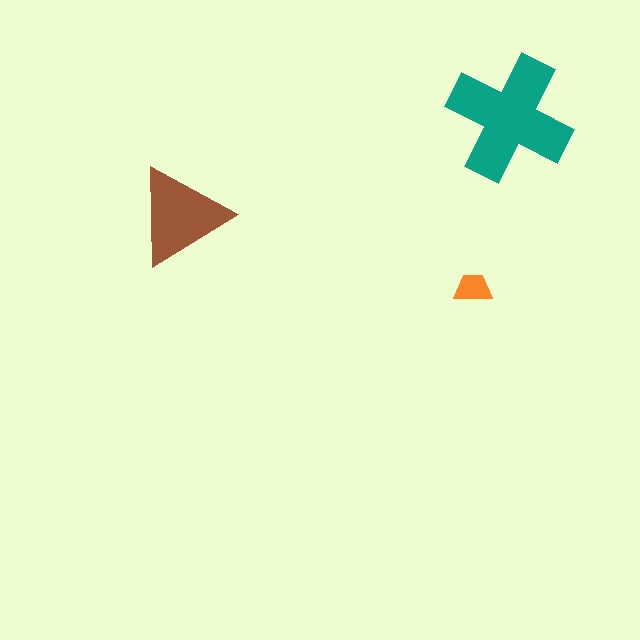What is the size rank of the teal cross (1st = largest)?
1st.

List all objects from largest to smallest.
The teal cross, the brown triangle, the orange trapezoid.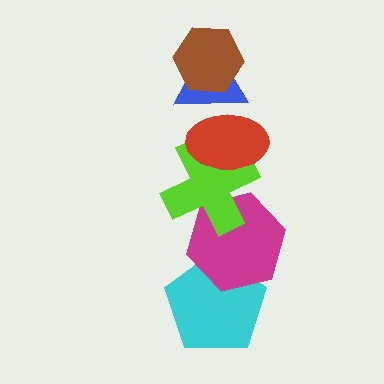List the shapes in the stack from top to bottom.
From top to bottom: the brown hexagon, the blue triangle, the red ellipse, the lime cross, the magenta hexagon, the cyan pentagon.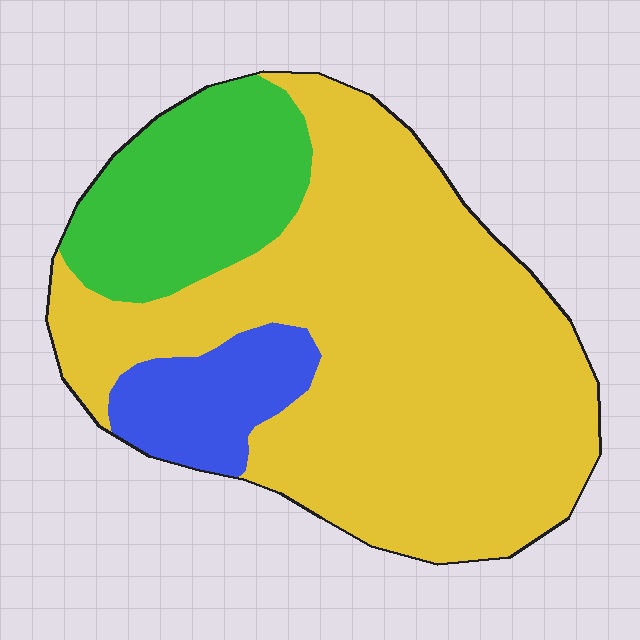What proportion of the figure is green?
Green takes up about one fifth (1/5) of the figure.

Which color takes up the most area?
Yellow, at roughly 70%.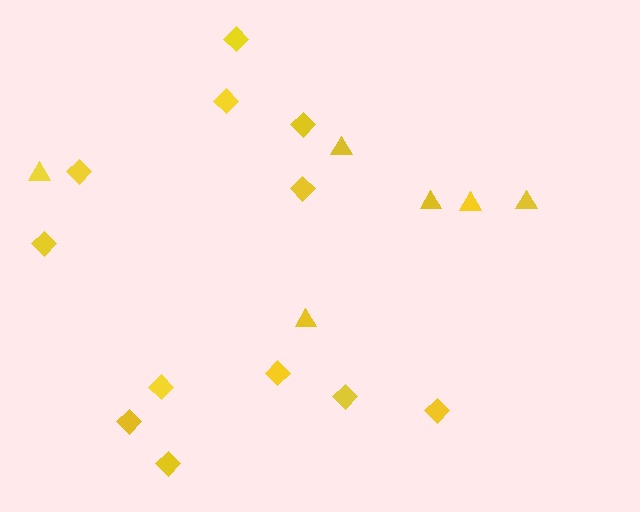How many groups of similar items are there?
There are 2 groups: one group of diamonds (12) and one group of triangles (6).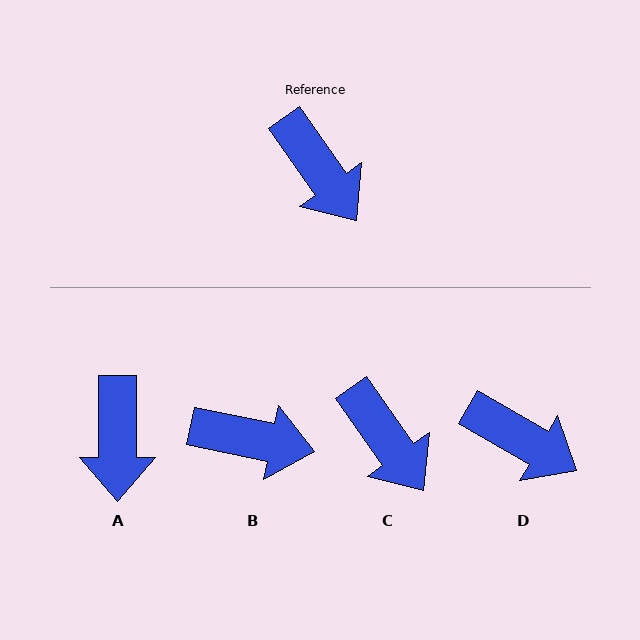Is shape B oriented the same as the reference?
No, it is off by about 43 degrees.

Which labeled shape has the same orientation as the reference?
C.